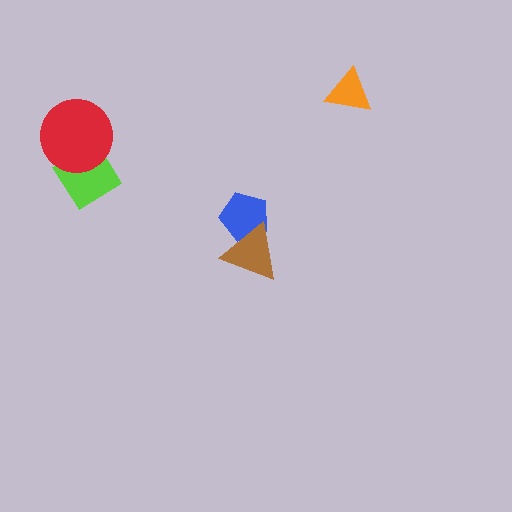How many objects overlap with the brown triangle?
1 object overlaps with the brown triangle.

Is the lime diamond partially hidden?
Yes, it is partially covered by another shape.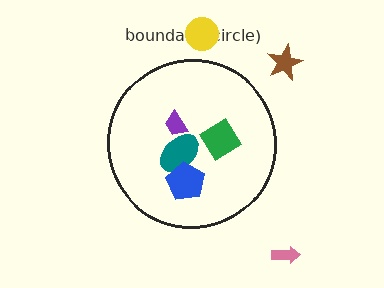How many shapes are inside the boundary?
4 inside, 3 outside.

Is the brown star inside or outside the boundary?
Outside.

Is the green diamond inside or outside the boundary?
Inside.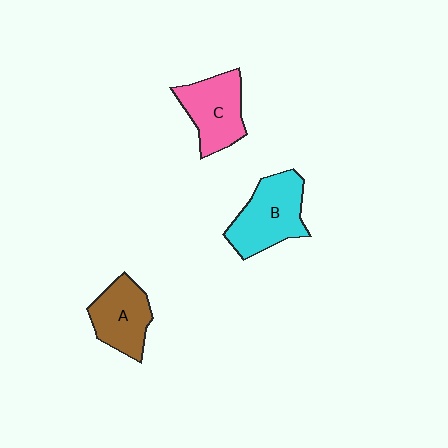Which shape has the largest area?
Shape B (cyan).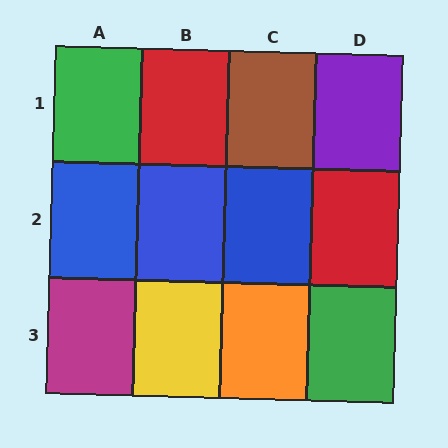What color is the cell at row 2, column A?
Blue.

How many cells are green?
2 cells are green.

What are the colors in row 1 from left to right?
Green, red, brown, purple.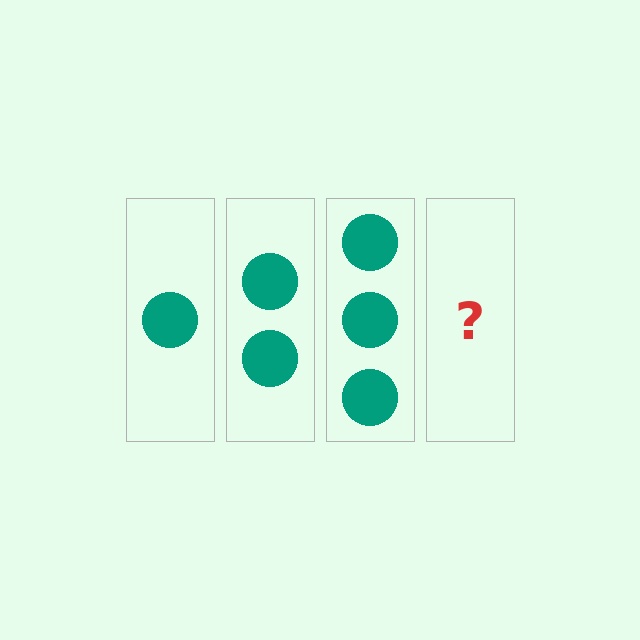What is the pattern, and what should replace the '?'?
The pattern is that each step adds one more circle. The '?' should be 4 circles.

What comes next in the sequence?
The next element should be 4 circles.